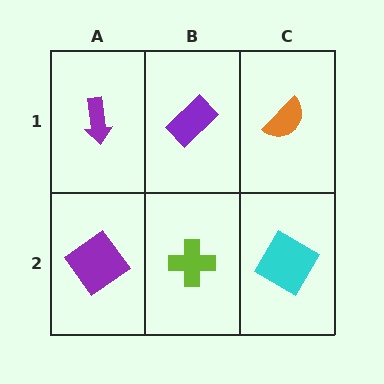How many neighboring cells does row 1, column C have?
2.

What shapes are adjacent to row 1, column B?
A lime cross (row 2, column B), a purple arrow (row 1, column A), an orange semicircle (row 1, column C).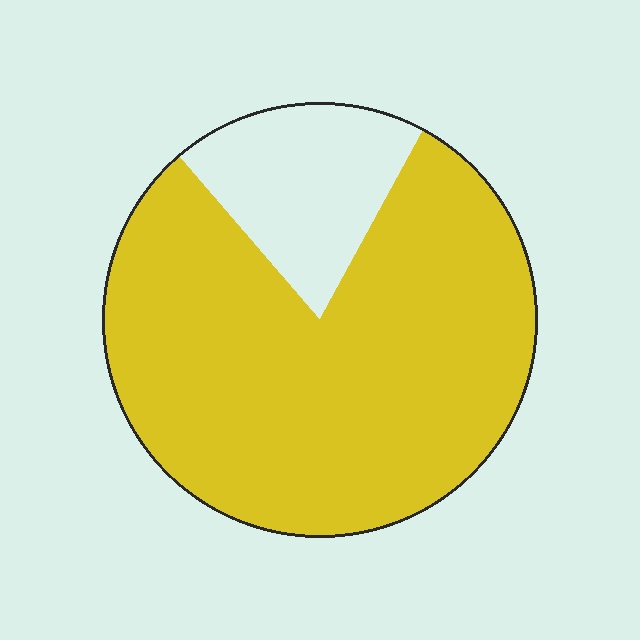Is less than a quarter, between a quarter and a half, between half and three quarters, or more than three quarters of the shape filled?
More than three quarters.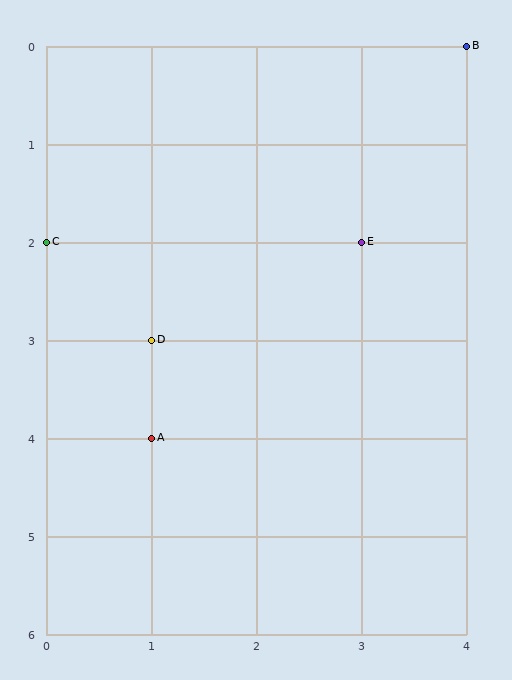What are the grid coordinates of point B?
Point B is at grid coordinates (4, 0).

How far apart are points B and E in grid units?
Points B and E are 1 column and 2 rows apart (about 2.2 grid units diagonally).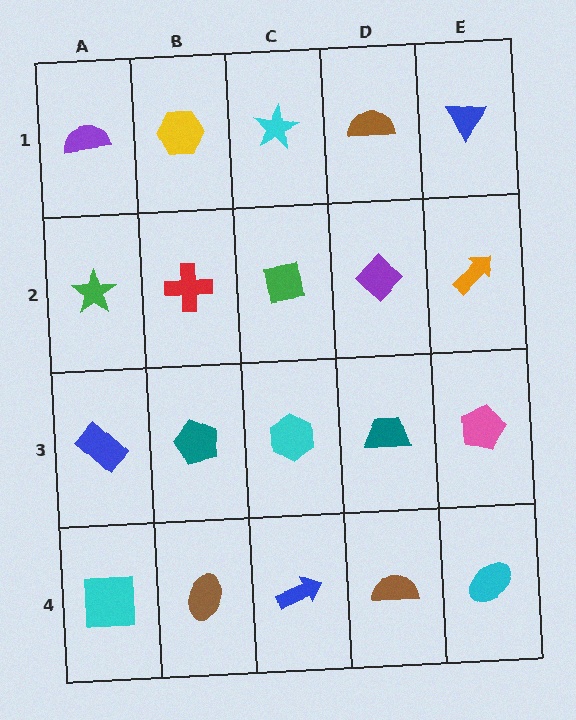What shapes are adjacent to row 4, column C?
A cyan hexagon (row 3, column C), a brown ellipse (row 4, column B), a brown semicircle (row 4, column D).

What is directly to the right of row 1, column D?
A blue triangle.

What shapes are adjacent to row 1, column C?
A green square (row 2, column C), a yellow hexagon (row 1, column B), a brown semicircle (row 1, column D).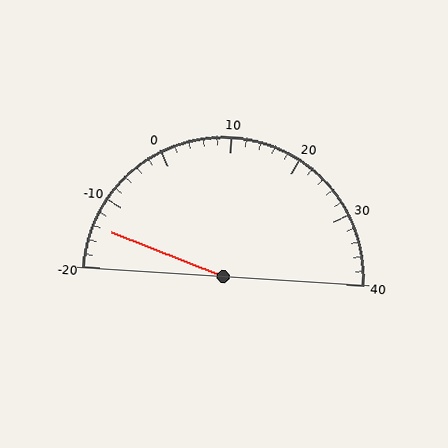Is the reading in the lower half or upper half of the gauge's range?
The reading is in the lower half of the range (-20 to 40).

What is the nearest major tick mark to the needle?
The nearest major tick mark is -10.